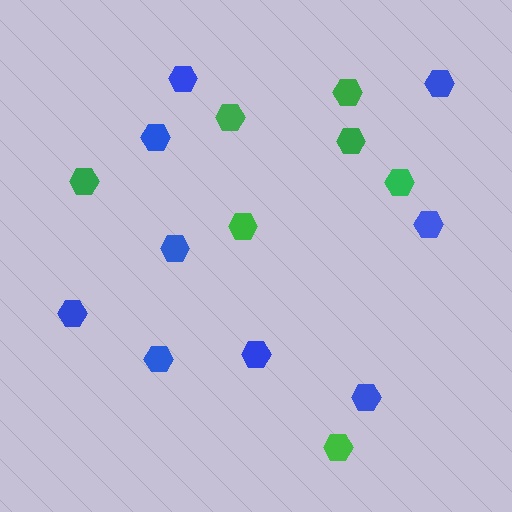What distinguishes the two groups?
There are 2 groups: one group of green hexagons (7) and one group of blue hexagons (9).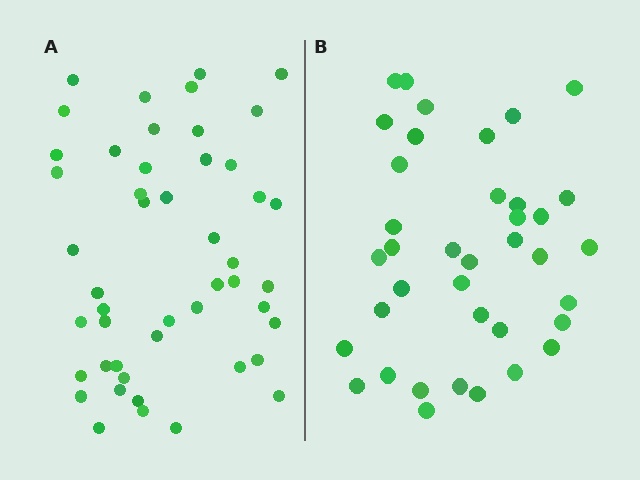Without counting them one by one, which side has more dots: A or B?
Region A (the left region) has more dots.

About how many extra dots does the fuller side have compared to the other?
Region A has roughly 10 or so more dots than region B.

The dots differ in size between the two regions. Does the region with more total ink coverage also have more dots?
No. Region B has more total ink coverage because its dots are larger, but region A actually contains more individual dots. Total area can be misleading — the number of items is what matters here.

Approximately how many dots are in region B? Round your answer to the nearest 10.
About 40 dots. (The exact count is 38, which rounds to 40.)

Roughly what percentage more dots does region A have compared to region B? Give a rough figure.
About 25% more.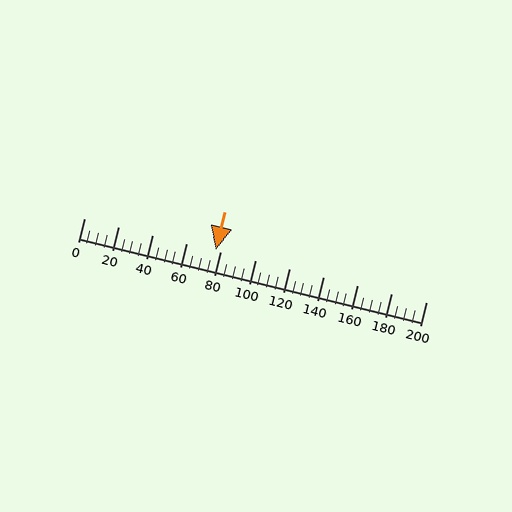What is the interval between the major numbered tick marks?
The major tick marks are spaced 20 units apart.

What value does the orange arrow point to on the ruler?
The orange arrow points to approximately 77.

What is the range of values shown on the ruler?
The ruler shows values from 0 to 200.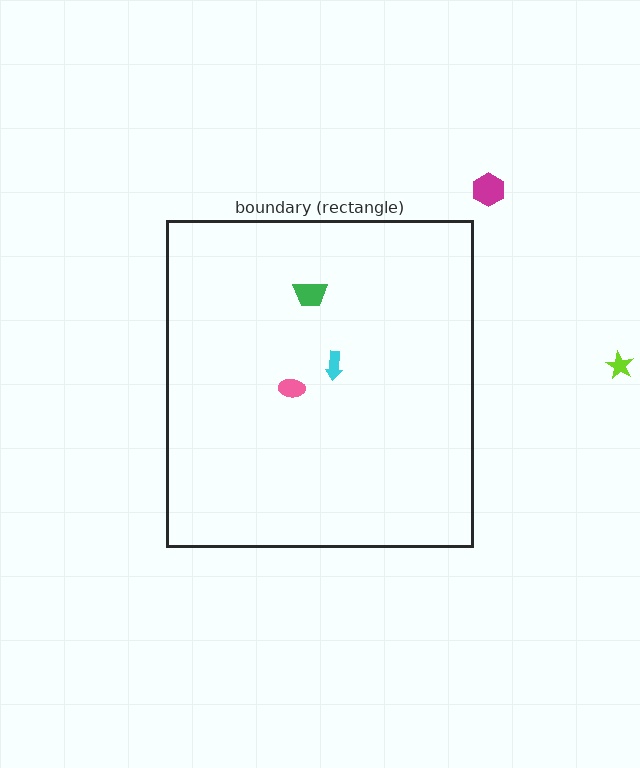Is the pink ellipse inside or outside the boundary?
Inside.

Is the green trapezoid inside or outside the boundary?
Inside.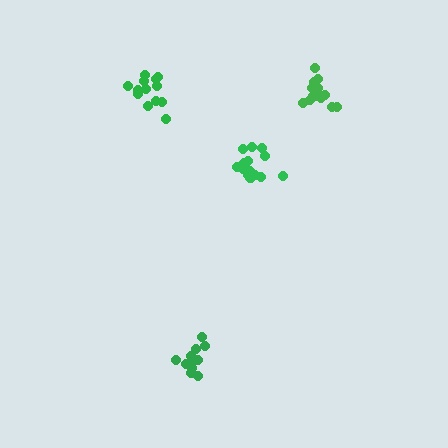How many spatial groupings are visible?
There are 4 spatial groupings.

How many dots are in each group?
Group 1: 12 dots, Group 2: 15 dots, Group 3: 15 dots, Group 4: 13 dots (55 total).